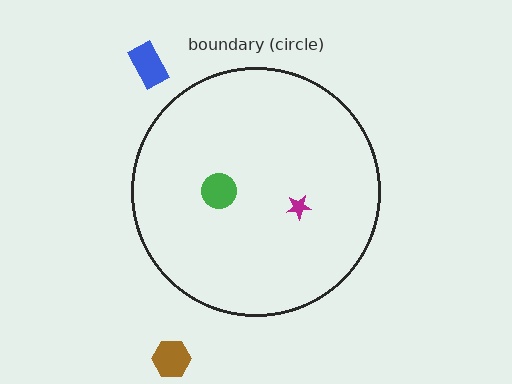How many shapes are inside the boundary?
2 inside, 2 outside.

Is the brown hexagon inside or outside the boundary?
Outside.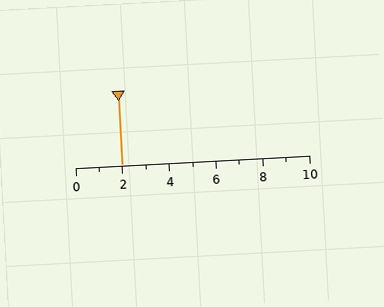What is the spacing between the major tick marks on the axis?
The major ticks are spaced 2 apart.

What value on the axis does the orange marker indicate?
The marker indicates approximately 2.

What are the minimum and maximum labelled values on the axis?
The axis runs from 0 to 10.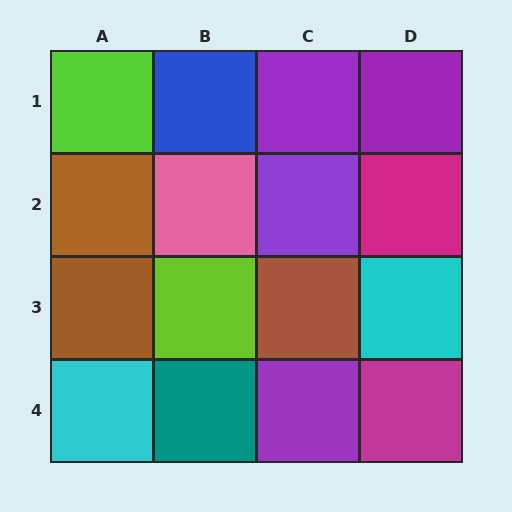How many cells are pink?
1 cell is pink.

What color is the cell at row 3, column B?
Lime.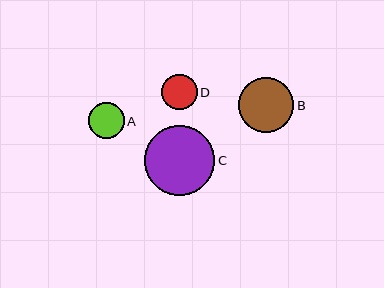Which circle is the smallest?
Circle D is the smallest with a size of approximately 36 pixels.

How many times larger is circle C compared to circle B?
Circle C is approximately 1.3 times the size of circle B.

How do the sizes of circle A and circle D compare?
Circle A and circle D are approximately the same size.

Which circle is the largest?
Circle C is the largest with a size of approximately 70 pixels.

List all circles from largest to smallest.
From largest to smallest: C, B, A, D.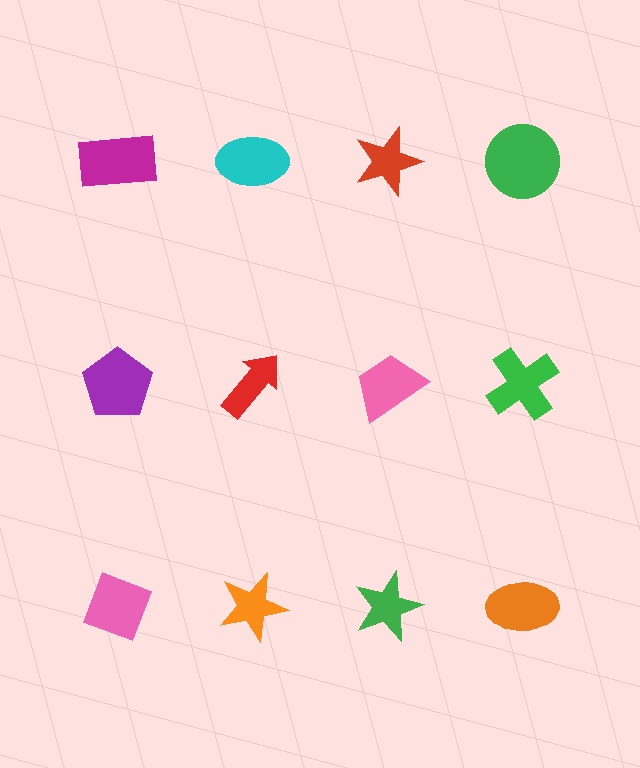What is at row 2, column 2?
A red arrow.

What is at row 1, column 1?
A magenta rectangle.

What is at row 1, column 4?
A green circle.